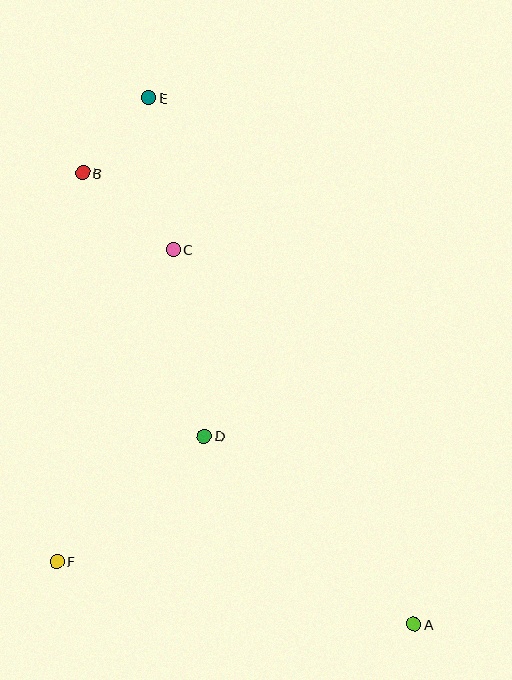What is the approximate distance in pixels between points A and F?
The distance between A and F is approximately 363 pixels.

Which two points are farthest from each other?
Points A and E are farthest from each other.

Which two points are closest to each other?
Points B and E are closest to each other.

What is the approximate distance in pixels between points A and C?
The distance between A and C is approximately 445 pixels.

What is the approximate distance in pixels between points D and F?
The distance between D and F is approximately 194 pixels.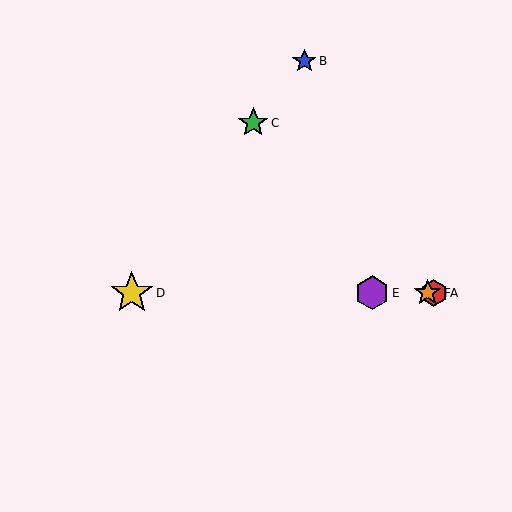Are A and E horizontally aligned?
Yes, both are at y≈293.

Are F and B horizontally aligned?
No, F is at y≈293 and B is at y≈61.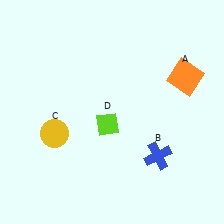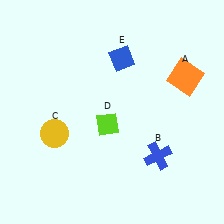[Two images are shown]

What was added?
A blue diamond (E) was added in Image 2.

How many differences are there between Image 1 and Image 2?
There is 1 difference between the two images.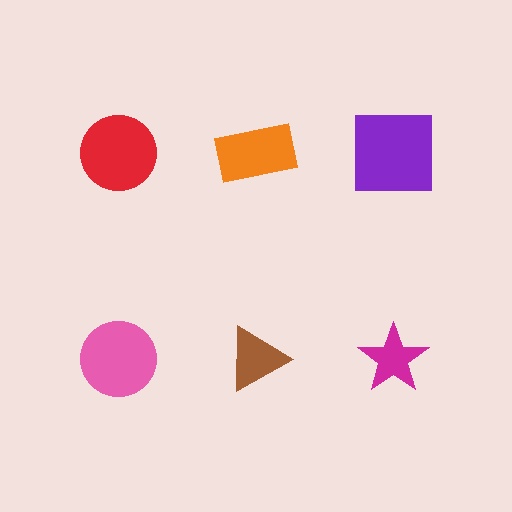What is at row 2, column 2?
A brown triangle.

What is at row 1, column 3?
A purple square.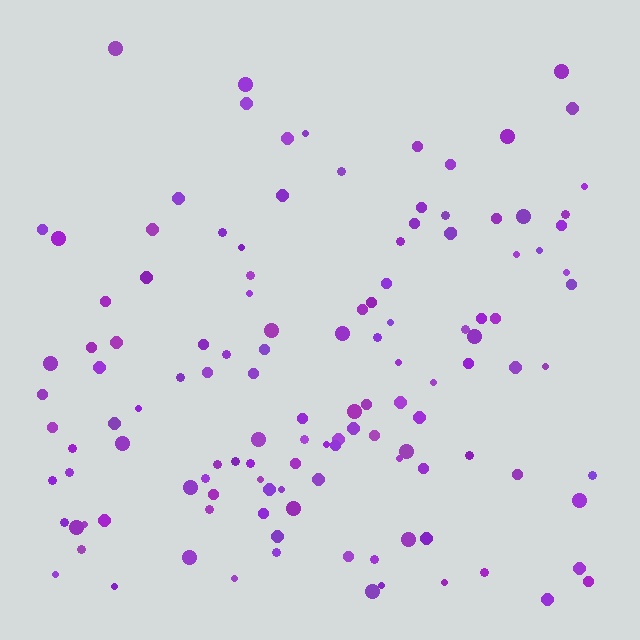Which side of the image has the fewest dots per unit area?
The top.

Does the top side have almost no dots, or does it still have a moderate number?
Still a moderate number, just noticeably fewer than the bottom.